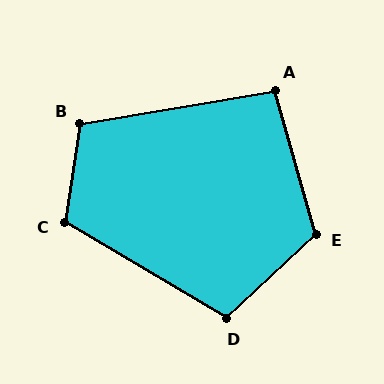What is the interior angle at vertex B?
Approximately 109 degrees (obtuse).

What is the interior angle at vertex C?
Approximately 112 degrees (obtuse).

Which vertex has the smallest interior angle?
A, at approximately 96 degrees.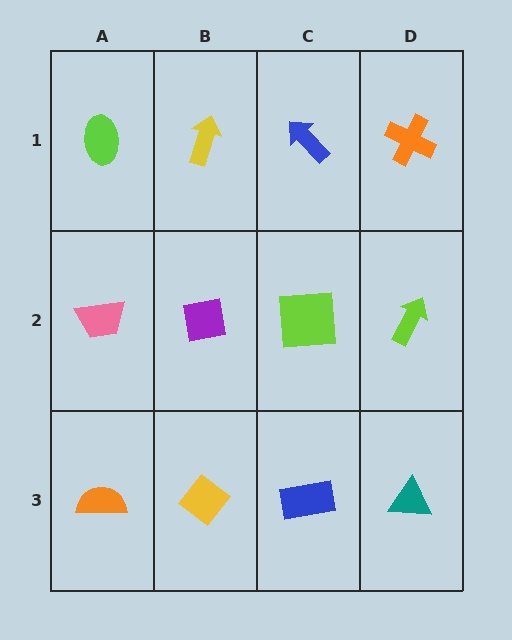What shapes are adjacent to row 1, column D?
A lime arrow (row 2, column D), a blue arrow (row 1, column C).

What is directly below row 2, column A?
An orange semicircle.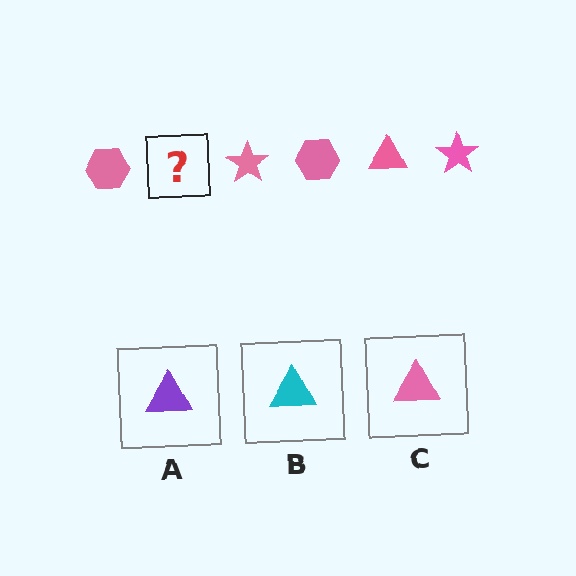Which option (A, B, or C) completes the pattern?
C.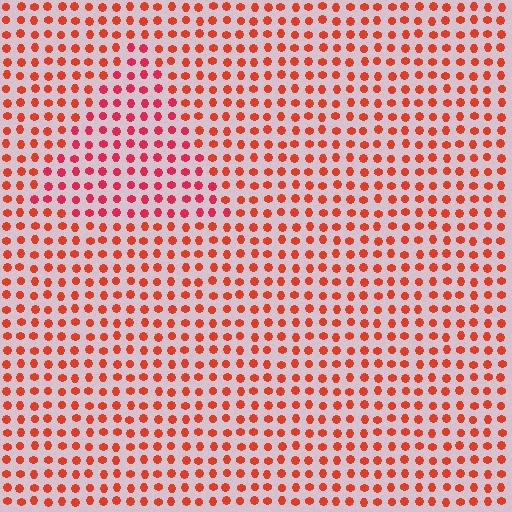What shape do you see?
I see a triangle.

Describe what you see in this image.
The image is filled with small red elements in a uniform arrangement. A triangle-shaped region is visible where the elements are tinted to a slightly different hue, forming a subtle color boundary.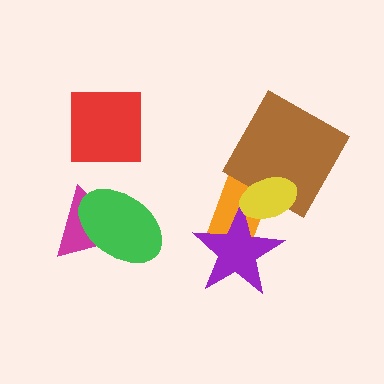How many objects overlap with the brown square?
2 objects overlap with the brown square.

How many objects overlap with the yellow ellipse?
3 objects overlap with the yellow ellipse.